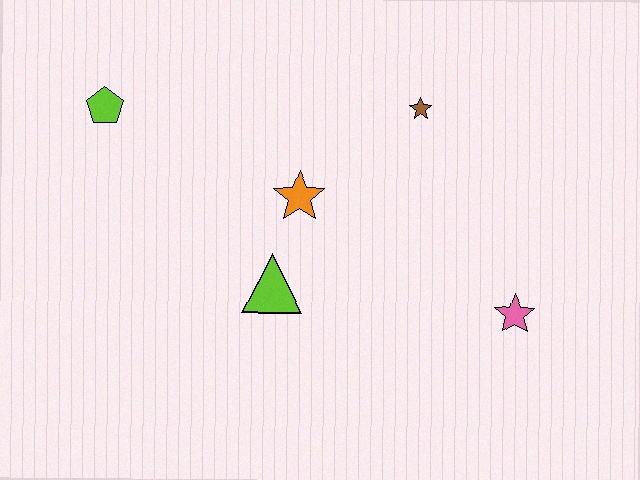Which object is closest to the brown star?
The orange star is closest to the brown star.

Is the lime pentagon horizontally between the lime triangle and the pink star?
No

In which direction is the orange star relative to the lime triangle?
The orange star is above the lime triangle.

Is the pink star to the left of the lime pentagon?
No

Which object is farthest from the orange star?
The pink star is farthest from the orange star.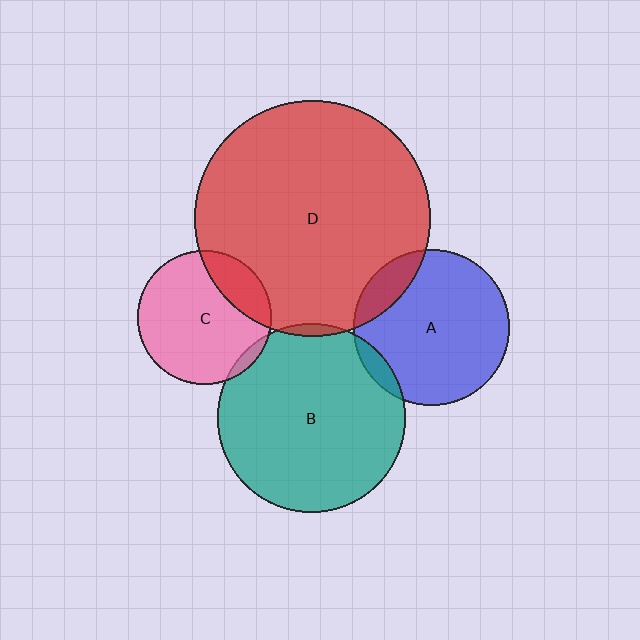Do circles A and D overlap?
Yes.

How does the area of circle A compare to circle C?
Approximately 1.3 times.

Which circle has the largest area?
Circle D (red).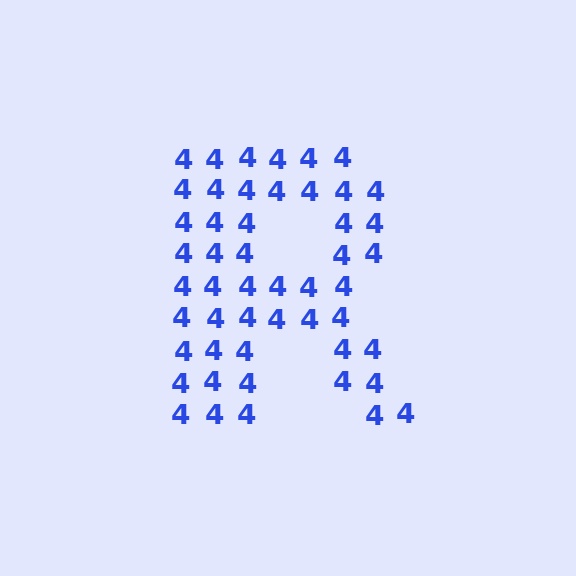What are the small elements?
The small elements are digit 4's.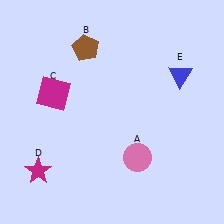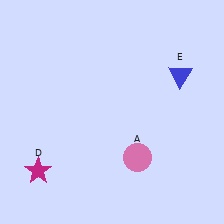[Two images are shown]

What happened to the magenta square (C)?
The magenta square (C) was removed in Image 2. It was in the top-left area of Image 1.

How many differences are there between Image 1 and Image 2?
There are 2 differences between the two images.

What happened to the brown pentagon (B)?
The brown pentagon (B) was removed in Image 2. It was in the top-left area of Image 1.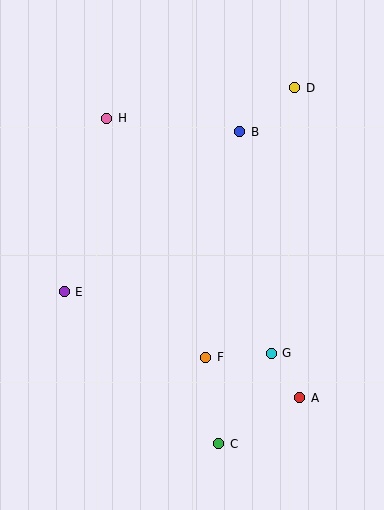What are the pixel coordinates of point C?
Point C is at (219, 444).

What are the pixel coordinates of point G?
Point G is at (271, 353).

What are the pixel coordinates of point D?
Point D is at (295, 88).